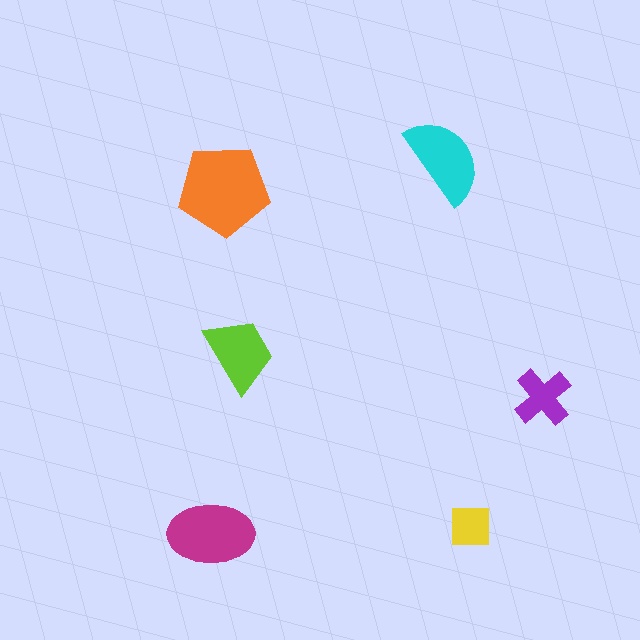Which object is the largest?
The orange pentagon.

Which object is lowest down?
The magenta ellipse is bottommost.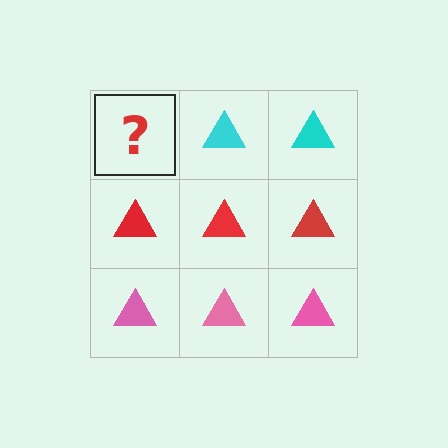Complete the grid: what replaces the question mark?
The question mark should be replaced with a cyan triangle.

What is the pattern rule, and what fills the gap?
The rule is that each row has a consistent color. The gap should be filled with a cyan triangle.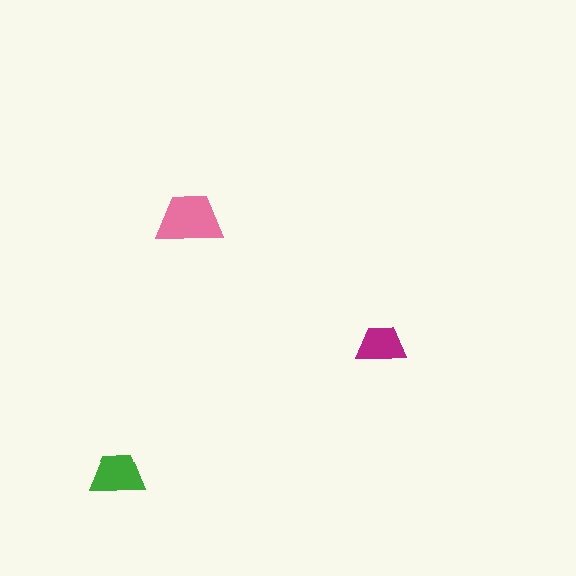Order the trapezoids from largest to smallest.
the pink one, the green one, the magenta one.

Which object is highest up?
The pink trapezoid is topmost.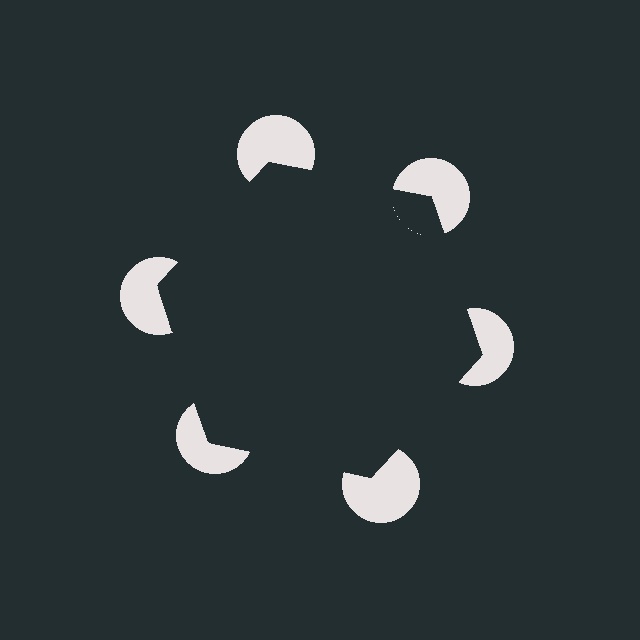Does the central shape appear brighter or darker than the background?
It typically appears slightly darker than the background, even though no actual brightness change is drawn.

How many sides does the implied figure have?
6 sides.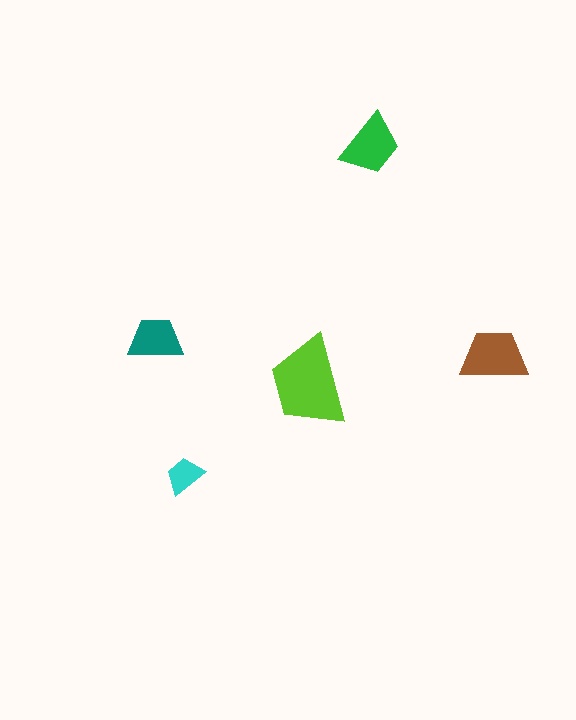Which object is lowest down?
The cyan trapezoid is bottommost.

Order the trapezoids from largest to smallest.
the lime one, the brown one, the green one, the teal one, the cyan one.